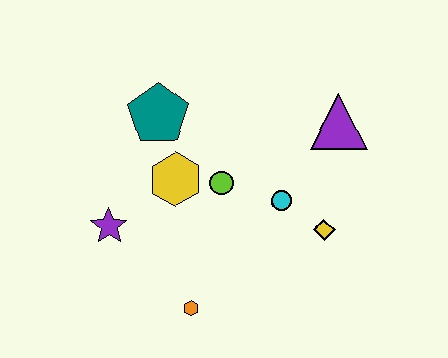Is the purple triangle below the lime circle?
No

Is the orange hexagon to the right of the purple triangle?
No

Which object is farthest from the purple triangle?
The purple star is farthest from the purple triangle.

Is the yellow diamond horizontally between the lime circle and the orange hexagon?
No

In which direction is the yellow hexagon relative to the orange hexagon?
The yellow hexagon is above the orange hexagon.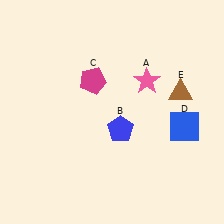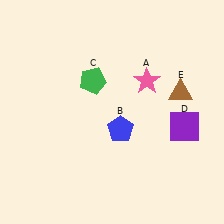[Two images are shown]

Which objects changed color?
C changed from magenta to green. D changed from blue to purple.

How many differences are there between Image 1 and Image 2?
There are 2 differences between the two images.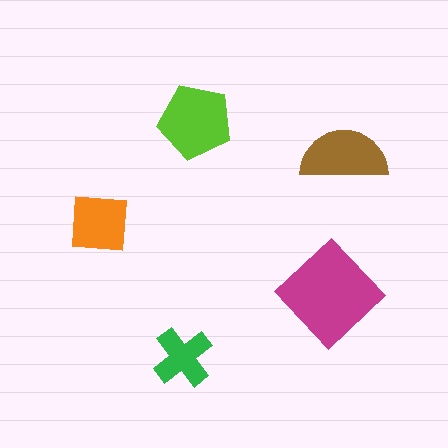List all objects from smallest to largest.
The green cross, the orange square, the brown semicircle, the lime pentagon, the magenta diamond.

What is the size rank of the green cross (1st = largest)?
5th.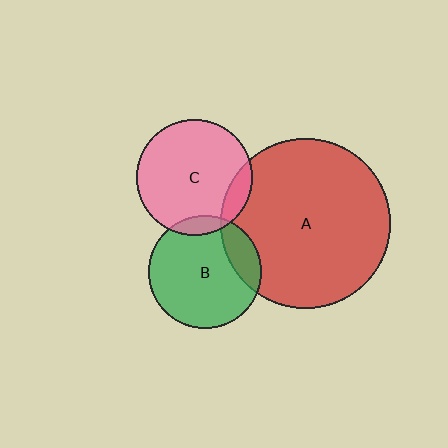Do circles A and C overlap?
Yes.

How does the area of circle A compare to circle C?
Approximately 2.1 times.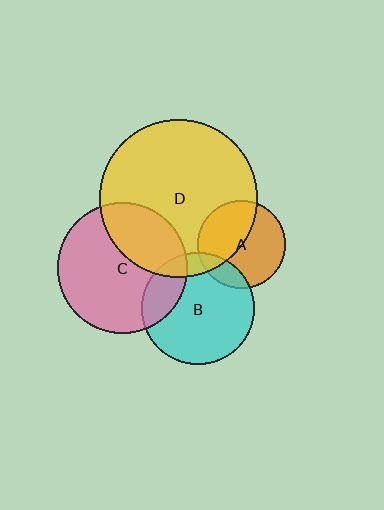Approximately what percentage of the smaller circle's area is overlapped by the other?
Approximately 45%.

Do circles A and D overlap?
Yes.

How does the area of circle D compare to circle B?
Approximately 2.0 times.